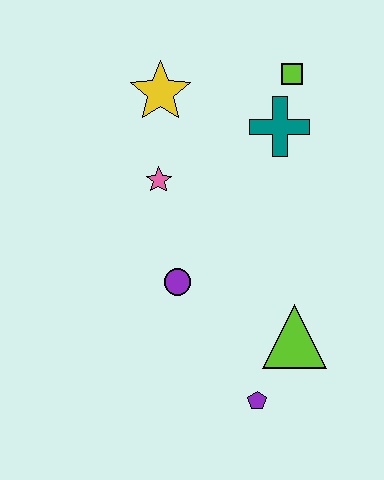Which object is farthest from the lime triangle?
The yellow star is farthest from the lime triangle.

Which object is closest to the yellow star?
The pink star is closest to the yellow star.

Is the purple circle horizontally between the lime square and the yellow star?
Yes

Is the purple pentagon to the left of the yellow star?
No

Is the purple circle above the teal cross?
No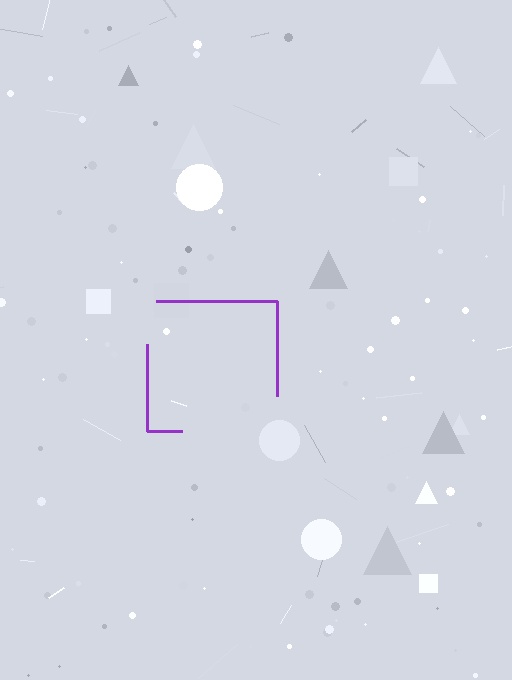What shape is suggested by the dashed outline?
The dashed outline suggests a square.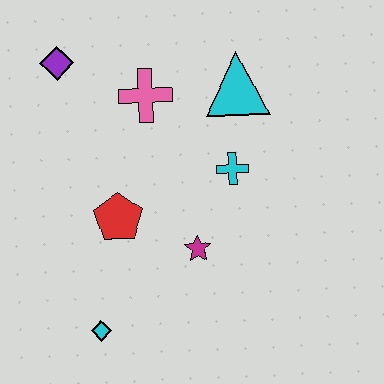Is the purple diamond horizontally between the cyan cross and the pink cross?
No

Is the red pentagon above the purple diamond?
No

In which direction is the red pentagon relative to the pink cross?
The red pentagon is below the pink cross.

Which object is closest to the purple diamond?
The pink cross is closest to the purple diamond.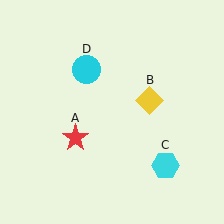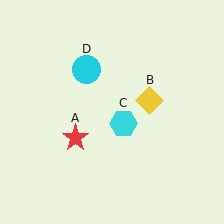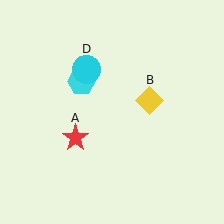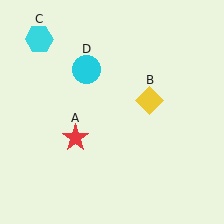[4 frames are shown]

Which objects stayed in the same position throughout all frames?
Red star (object A) and yellow diamond (object B) and cyan circle (object D) remained stationary.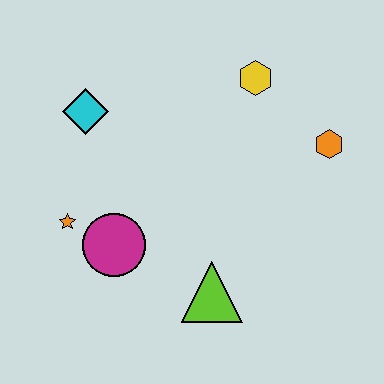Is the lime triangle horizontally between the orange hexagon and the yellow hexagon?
No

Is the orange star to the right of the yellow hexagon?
No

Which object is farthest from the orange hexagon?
The orange star is farthest from the orange hexagon.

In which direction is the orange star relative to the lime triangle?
The orange star is to the left of the lime triangle.